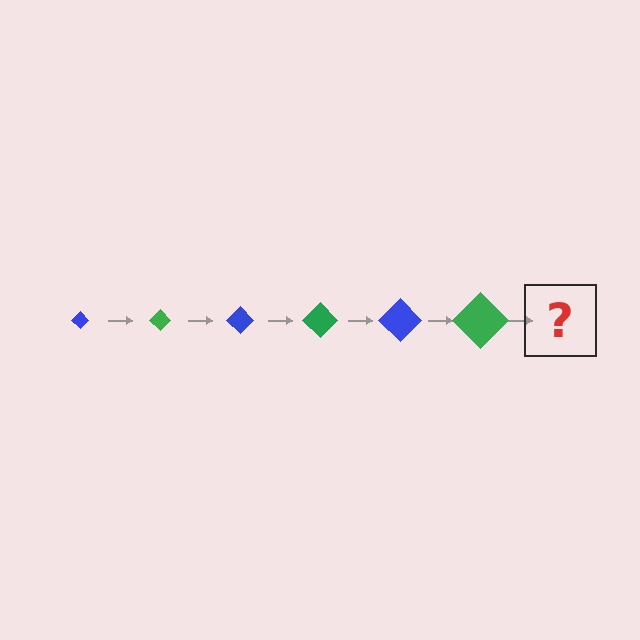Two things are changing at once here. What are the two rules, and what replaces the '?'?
The two rules are that the diamond grows larger each step and the color cycles through blue and green. The '?' should be a blue diamond, larger than the previous one.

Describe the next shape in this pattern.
It should be a blue diamond, larger than the previous one.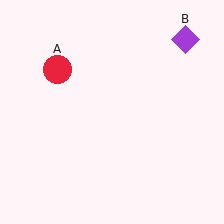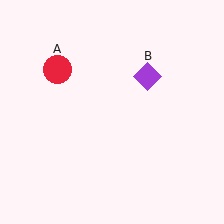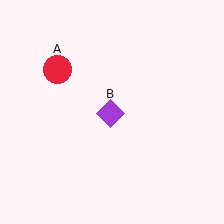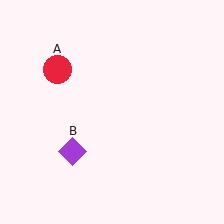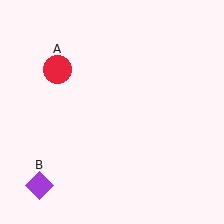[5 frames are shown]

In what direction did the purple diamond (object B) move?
The purple diamond (object B) moved down and to the left.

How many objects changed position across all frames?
1 object changed position: purple diamond (object B).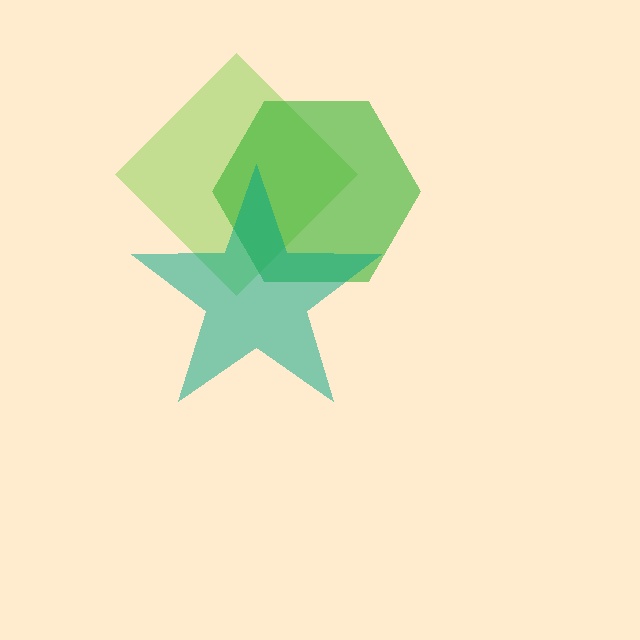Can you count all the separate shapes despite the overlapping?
Yes, there are 3 separate shapes.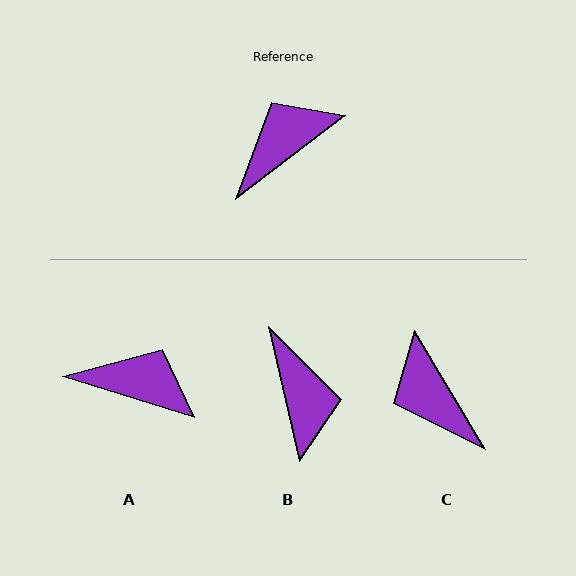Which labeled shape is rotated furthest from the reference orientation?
B, about 115 degrees away.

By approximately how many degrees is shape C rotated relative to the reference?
Approximately 83 degrees counter-clockwise.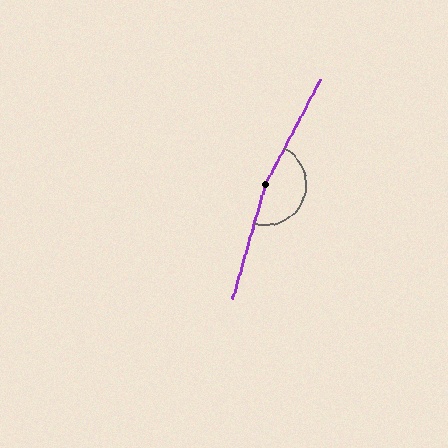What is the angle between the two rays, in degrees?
Approximately 169 degrees.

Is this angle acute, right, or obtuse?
It is obtuse.